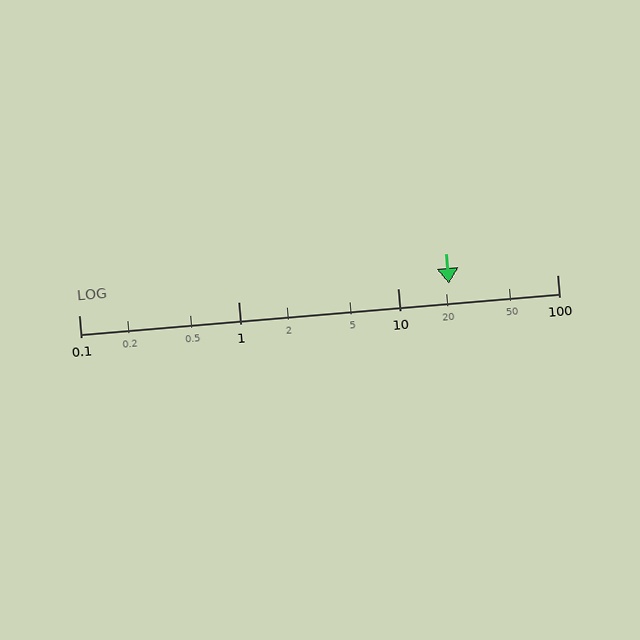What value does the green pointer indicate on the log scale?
The pointer indicates approximately 21.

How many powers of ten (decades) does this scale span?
The scale spans 3 decades, from 0.1 to 100.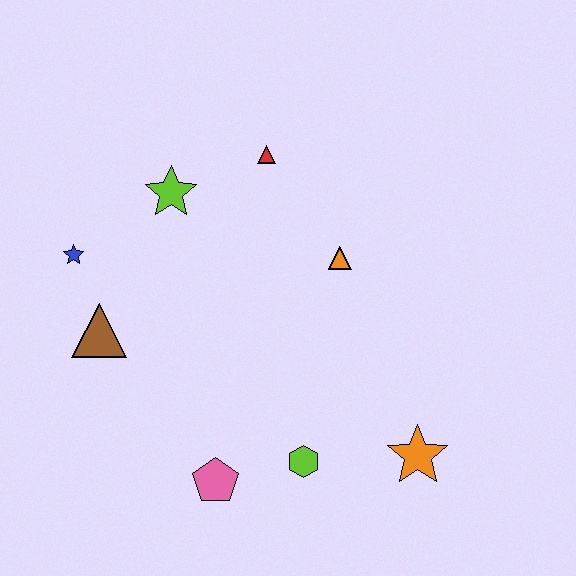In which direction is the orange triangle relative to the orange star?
The orange triangle is above the orange star.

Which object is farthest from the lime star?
The orange star is farthest from the lime star.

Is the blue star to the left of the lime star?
Yes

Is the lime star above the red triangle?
No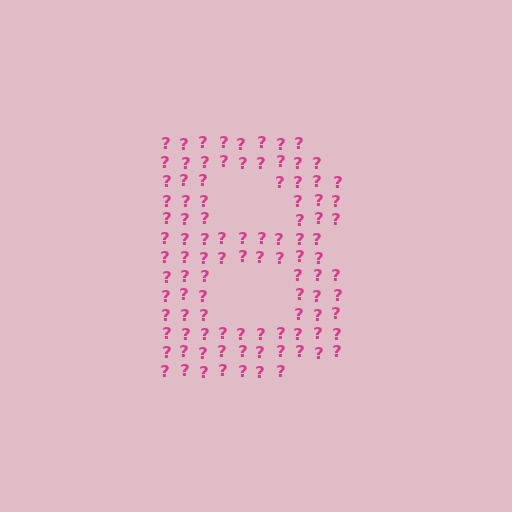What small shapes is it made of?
It is made of small question marks.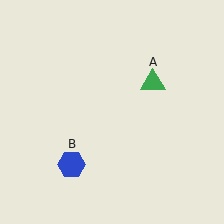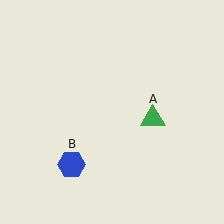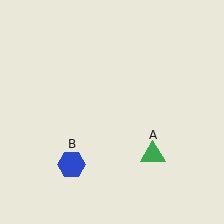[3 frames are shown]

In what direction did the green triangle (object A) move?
The green triangle (object A) moved down.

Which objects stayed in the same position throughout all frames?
Blue hexagon (object B) remained stationary.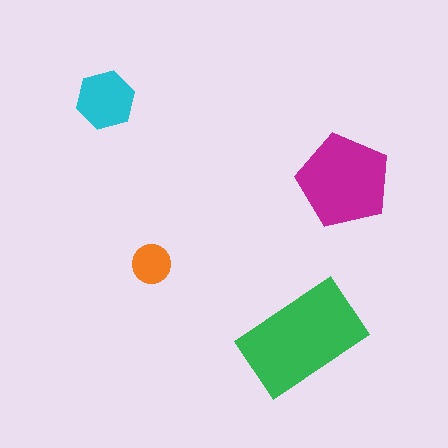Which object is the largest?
The green rectangle.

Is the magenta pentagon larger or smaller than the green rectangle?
Smaller.